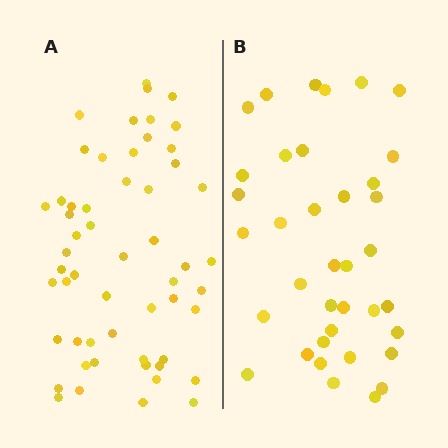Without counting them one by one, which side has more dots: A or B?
Region A (the left region) has more dots.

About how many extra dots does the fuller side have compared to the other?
Region A has approximately 20 more dots than region B.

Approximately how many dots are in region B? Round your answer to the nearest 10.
About 40 dots. (The exact count is 37, which rounds to 40.)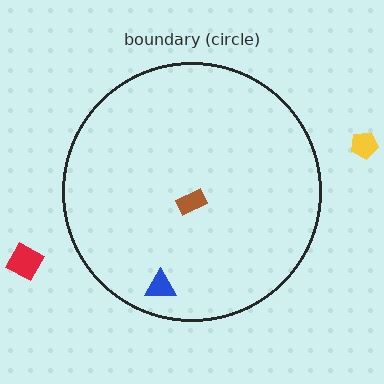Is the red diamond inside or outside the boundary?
Outside.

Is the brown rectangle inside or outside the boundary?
Inside.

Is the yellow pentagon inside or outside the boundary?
Outside.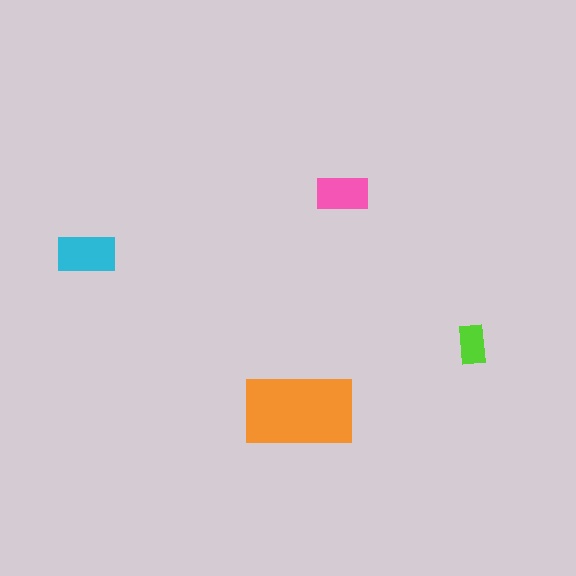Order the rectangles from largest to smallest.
the orange one, the cyan one, the pink one, the lime one.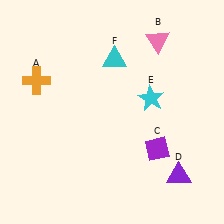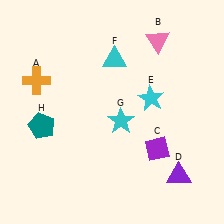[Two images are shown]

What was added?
A cyan star (G), a teal pentagon (H) were added in Image 2.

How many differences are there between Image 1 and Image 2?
There are 2 differences between the two images.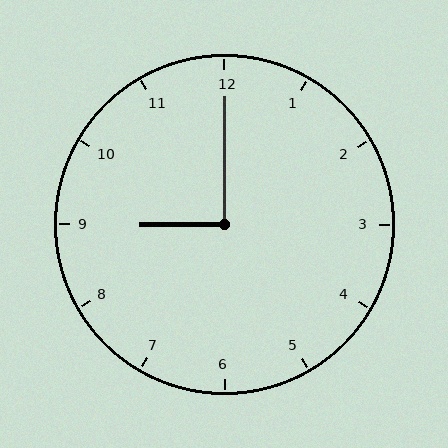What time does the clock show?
9:00.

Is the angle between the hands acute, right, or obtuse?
It is right.